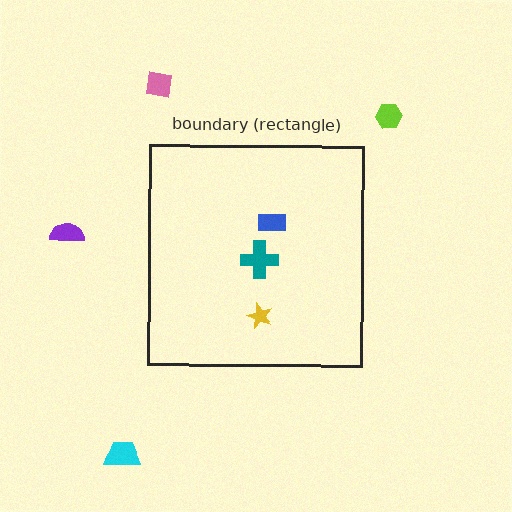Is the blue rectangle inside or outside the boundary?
Inside.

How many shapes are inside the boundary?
3 inside, 4 outside.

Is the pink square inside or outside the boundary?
Outside.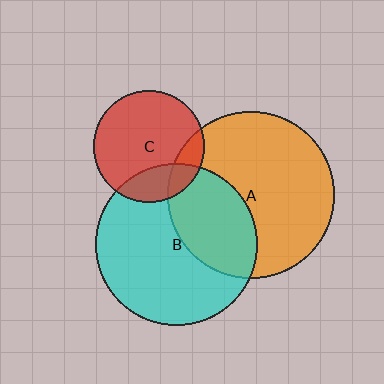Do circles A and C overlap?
Yes.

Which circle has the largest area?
Circle A (orange).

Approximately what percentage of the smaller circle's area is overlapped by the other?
Approximately 15%.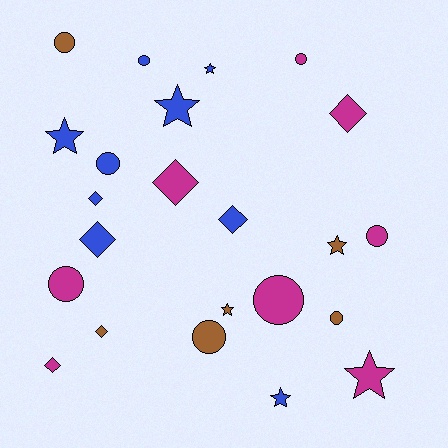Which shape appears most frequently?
Circle, with 9 objects.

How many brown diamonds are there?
There is 1 brown diamond.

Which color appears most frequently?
Blue, with 9 objects.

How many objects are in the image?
There are 23 objects.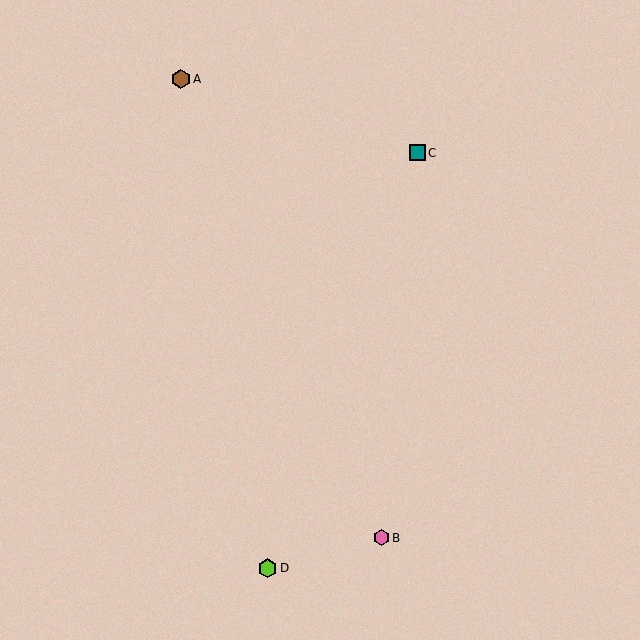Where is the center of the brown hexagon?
The center of the brown hexagon is at (181, 79).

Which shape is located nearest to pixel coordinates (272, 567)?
The lime hexagon (labeled D) at (267, 568) is nearest to that location.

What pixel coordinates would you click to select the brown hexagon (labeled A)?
Click at (181, 79) to select the brown hexagon A.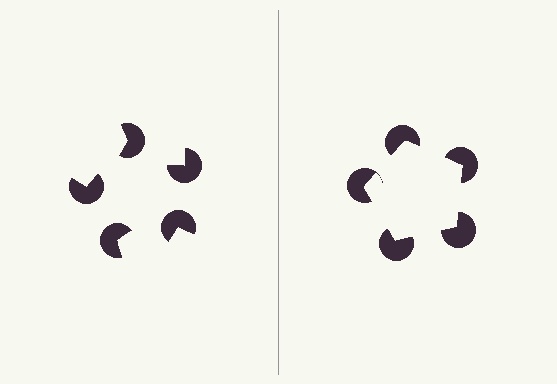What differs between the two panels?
The pac-man discs are positioned identically on both sides; only the wedge orientations differ. On the right they align to a pentagon; on the left they are misaligned.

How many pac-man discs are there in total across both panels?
10 — 5 on each side.